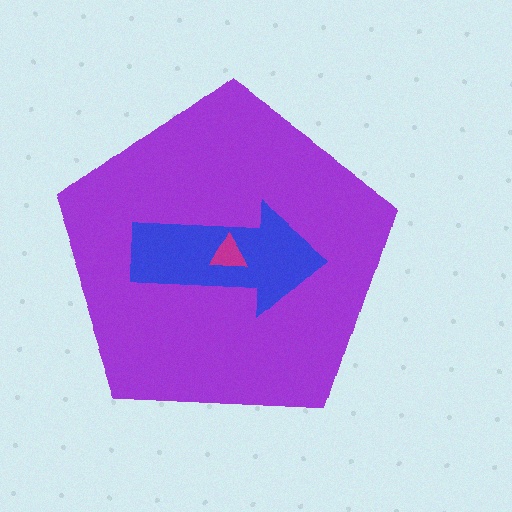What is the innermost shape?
The magenta triangle.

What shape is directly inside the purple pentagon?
The blue arrow.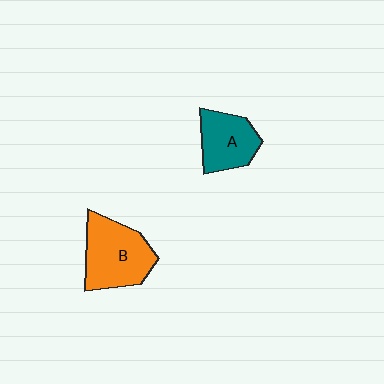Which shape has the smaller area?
Shape A (teal).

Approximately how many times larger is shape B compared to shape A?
Approximately 1.4 times.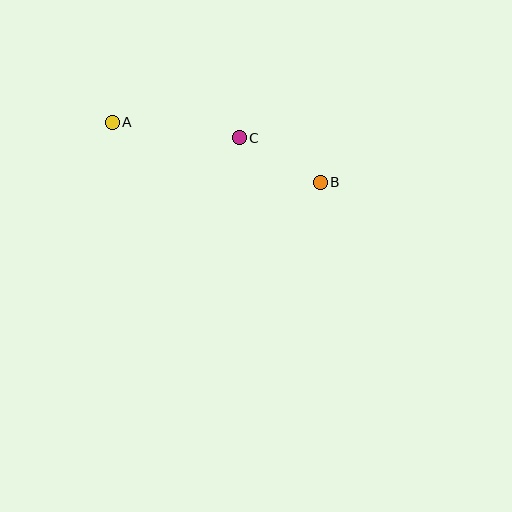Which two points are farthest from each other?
Points A and B are farthest from each other.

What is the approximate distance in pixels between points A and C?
The distance between A and C is approximately 128 pixels.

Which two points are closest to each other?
Points B and C are closest to each other.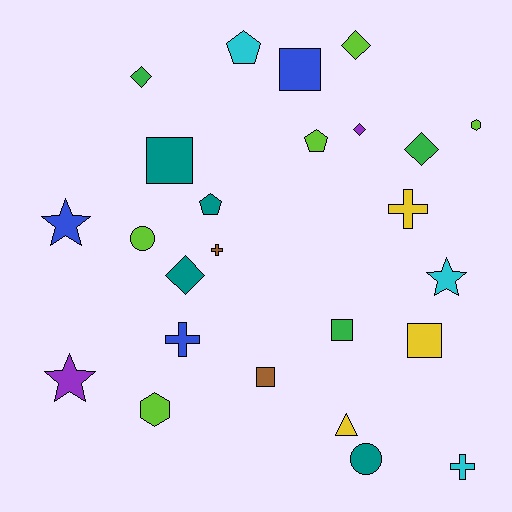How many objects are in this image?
There are 25 objects.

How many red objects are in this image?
There are no red objects.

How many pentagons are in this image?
There are 3 pentagons.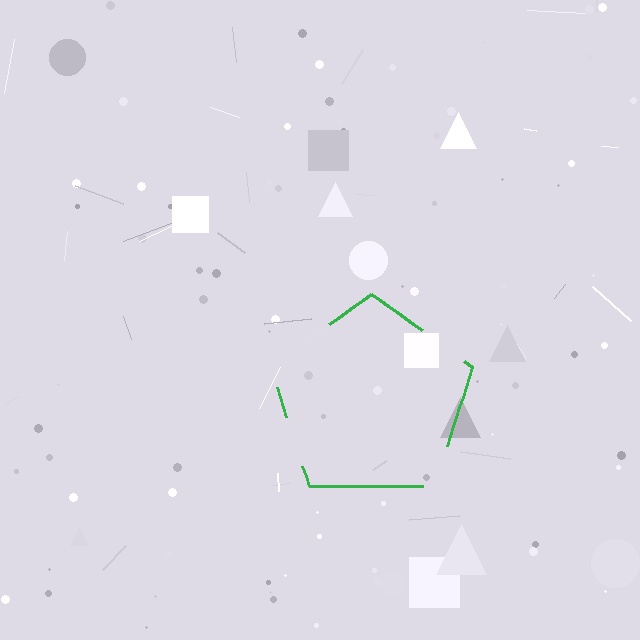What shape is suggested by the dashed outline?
The dashed outline suggests a pentagon.